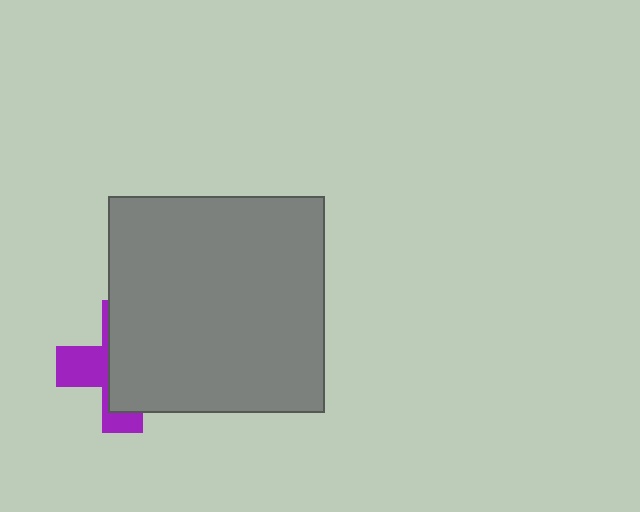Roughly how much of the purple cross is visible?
A small part of it is visible (roughly 36%).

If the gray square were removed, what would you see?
You would see the complete purple cross.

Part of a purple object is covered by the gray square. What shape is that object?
It is a cross.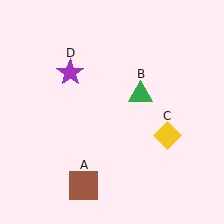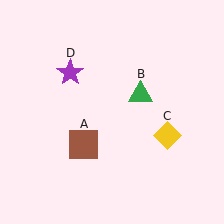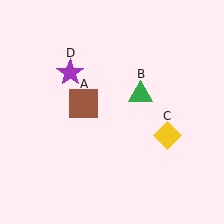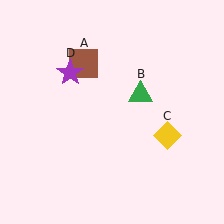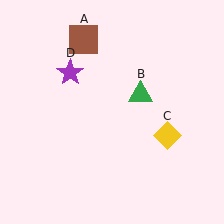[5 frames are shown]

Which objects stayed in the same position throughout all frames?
Green triangle (object B) and yellow diamond (object C) and purple star (object D) remained stationary.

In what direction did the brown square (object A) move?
The brown square (object A) moved up.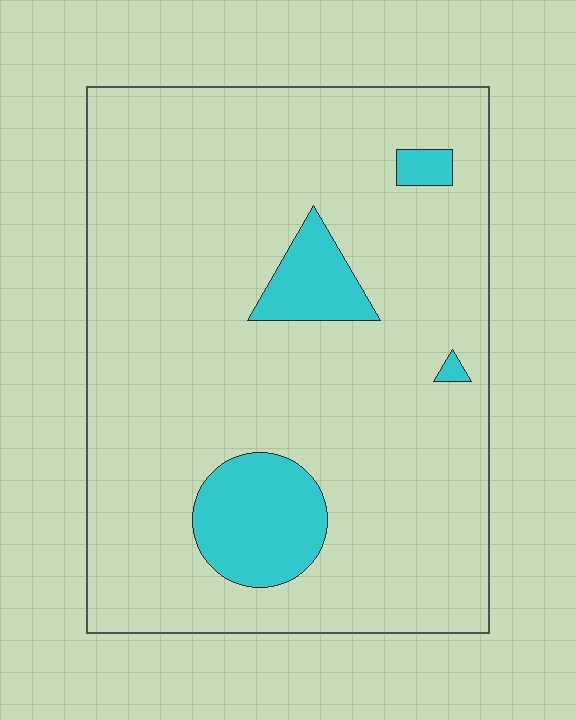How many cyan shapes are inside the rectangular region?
4.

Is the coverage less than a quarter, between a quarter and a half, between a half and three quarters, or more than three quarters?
Less than a quarter.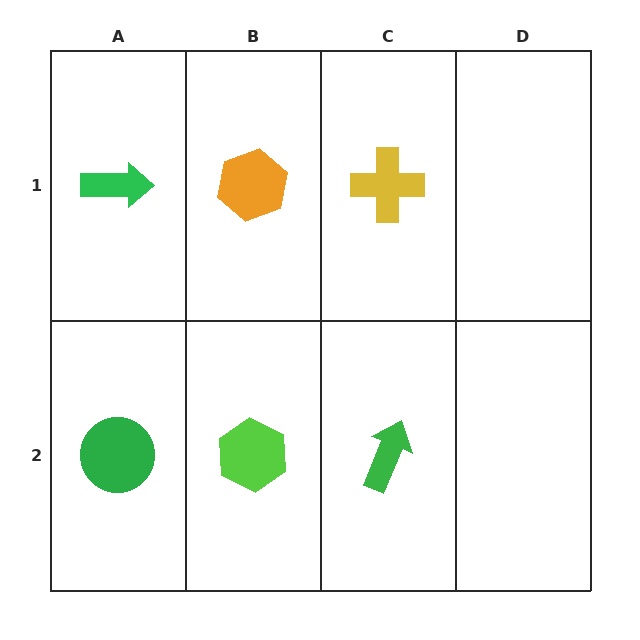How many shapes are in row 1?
3 shapes.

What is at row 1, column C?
A yellow cross.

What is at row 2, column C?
A green arrow.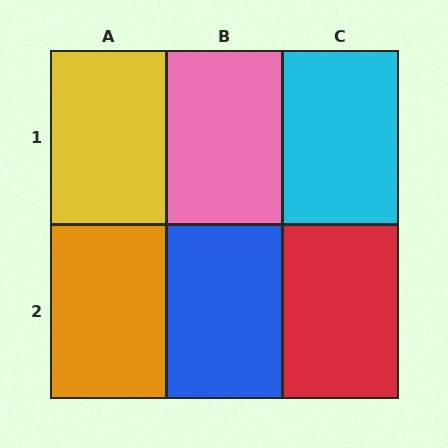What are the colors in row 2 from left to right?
Orange, blue, red.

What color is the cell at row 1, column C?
Cyan.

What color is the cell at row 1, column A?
Yellow.